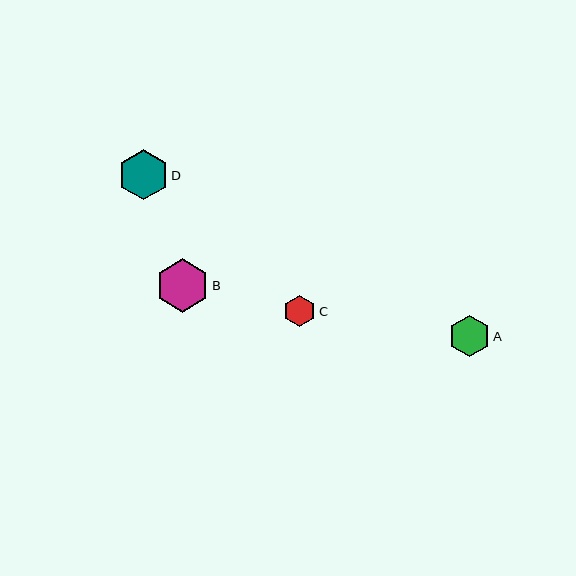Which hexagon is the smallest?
Hexagon C is the smallest with a size of approximately 32 pixels.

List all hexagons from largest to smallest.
From largest to smallest: B, D, A, C.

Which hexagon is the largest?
Hexagon B is the largest with a size of approximately 54 pixels.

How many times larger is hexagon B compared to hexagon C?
Hexagon B is approximately 1.7 times the size of hexagon C.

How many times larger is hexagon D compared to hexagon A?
Hexagon D is approximately 1.2 times the size of hexagon A.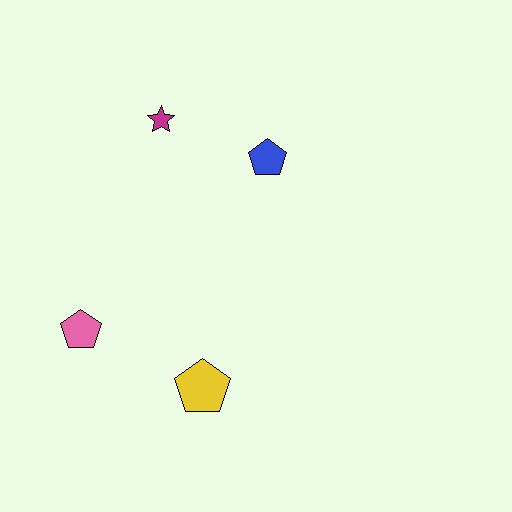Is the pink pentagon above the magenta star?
No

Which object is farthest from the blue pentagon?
The pink pentagon is farthest from the blue pentagon.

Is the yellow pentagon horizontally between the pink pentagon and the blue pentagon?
Yes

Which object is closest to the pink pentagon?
The yellow pentagon is closest to the pink pentagon.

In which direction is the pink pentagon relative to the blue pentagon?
The pink pentagon is to the left of the blue pentagon.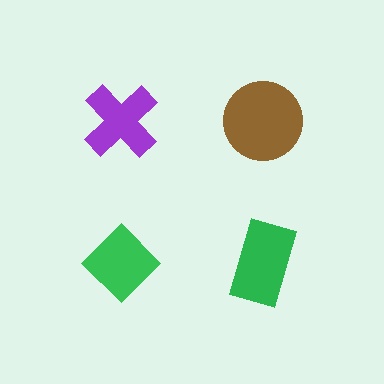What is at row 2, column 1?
A green diamond.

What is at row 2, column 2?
A green rectangle.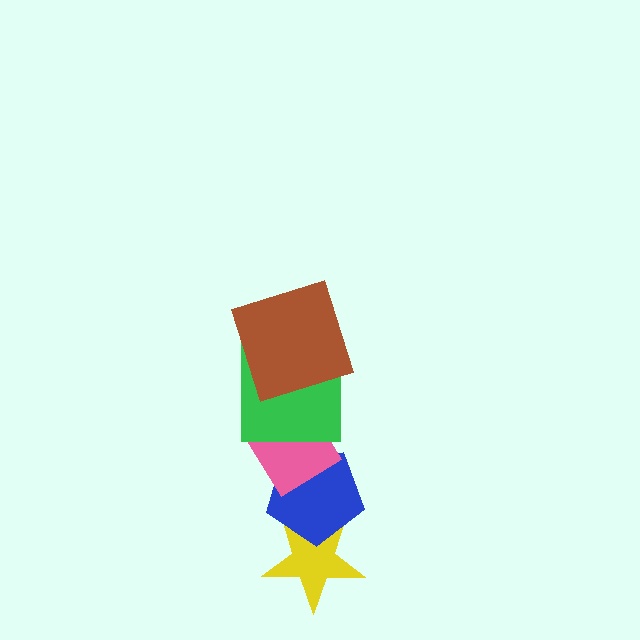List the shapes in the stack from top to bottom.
From top to bottom: the brown square, the green square, the pink diamond, the blue pentagon, the yellow star.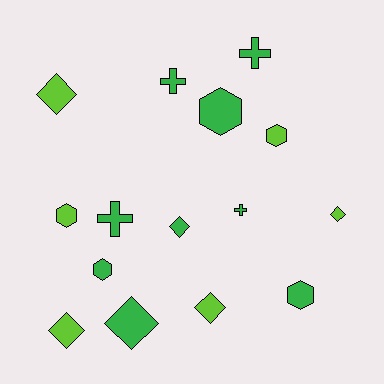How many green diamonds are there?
There are 2 green diamonds.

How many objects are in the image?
There are 15 objects.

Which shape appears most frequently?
Diamond, with 6 objects.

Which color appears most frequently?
Green, with 9 objects.